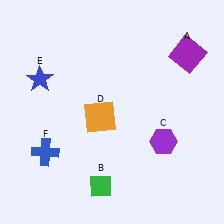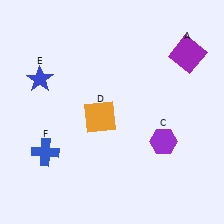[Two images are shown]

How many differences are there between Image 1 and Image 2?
There is 1 difference between the two images.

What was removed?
The green diamond (B) was removed in Image 2.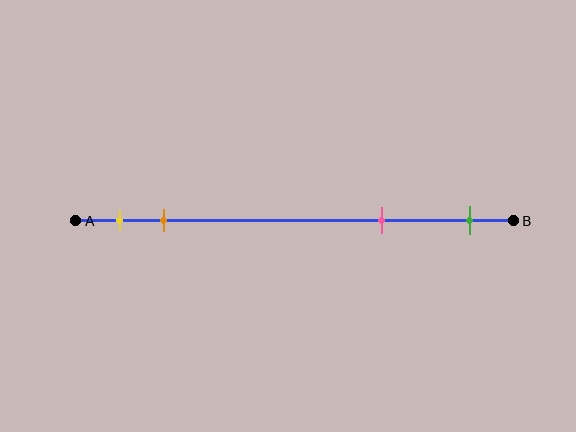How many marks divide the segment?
There are 4 marks dividing the segment.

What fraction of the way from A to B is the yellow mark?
The yellow mark is approximately 10% (0.1) of the way from A to B.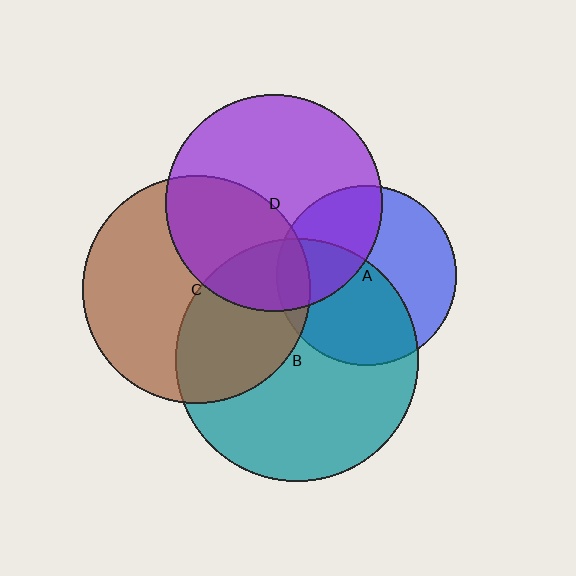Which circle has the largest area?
Circle B (teal).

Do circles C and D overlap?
Yes.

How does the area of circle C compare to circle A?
Approximately 1.6 times.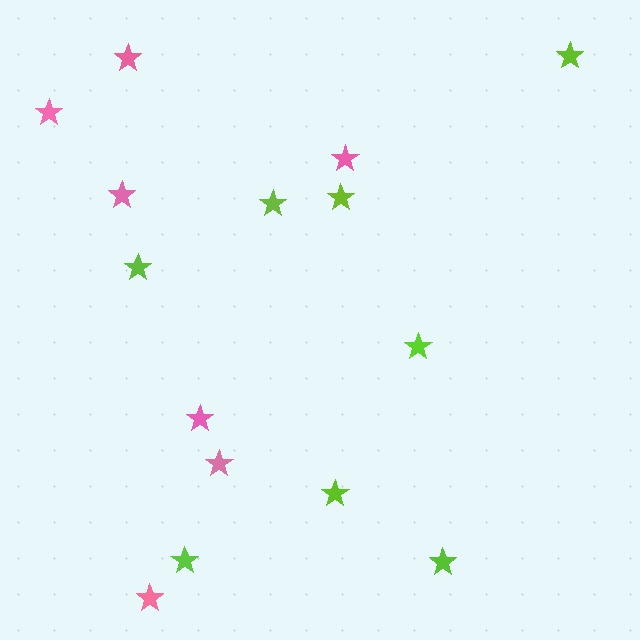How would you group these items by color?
There are 2 groups: one group of pink stars (7) and one group of lime stars (8).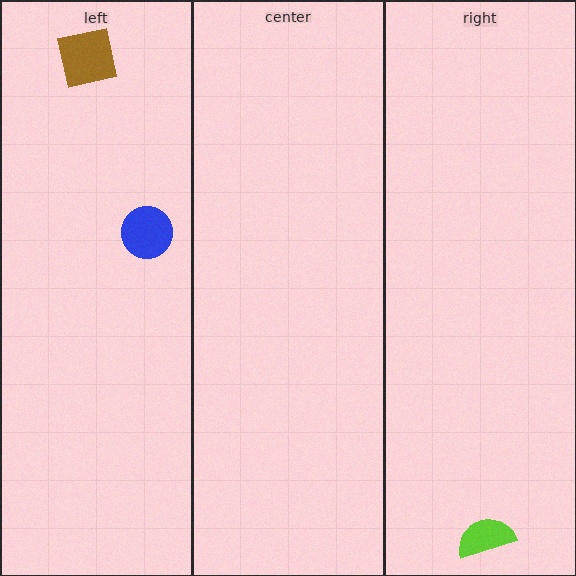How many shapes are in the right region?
1.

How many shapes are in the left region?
2.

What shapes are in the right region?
The lime semicircle.